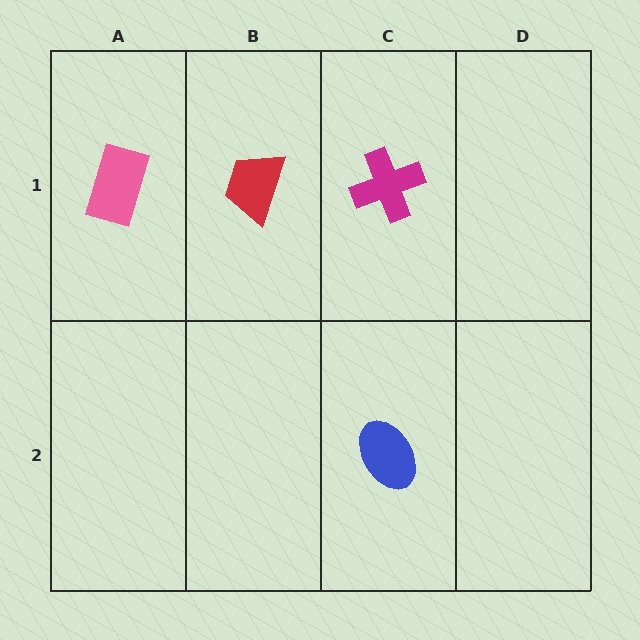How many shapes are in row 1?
3 shapes.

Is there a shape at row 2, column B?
No, that cell is empty.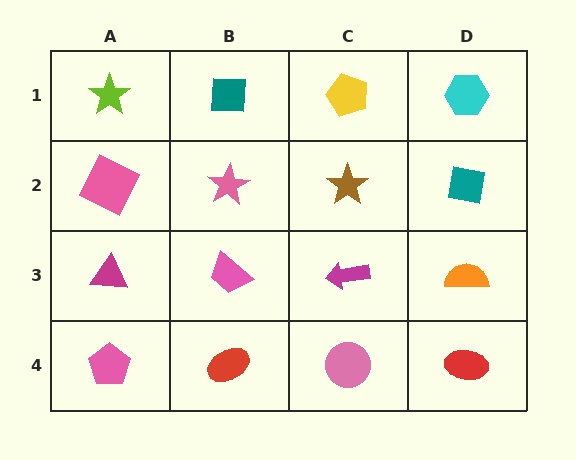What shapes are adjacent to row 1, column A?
A pink square (row 2, column A), a teal square (row 1, column B).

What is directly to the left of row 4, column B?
A pink pentagon.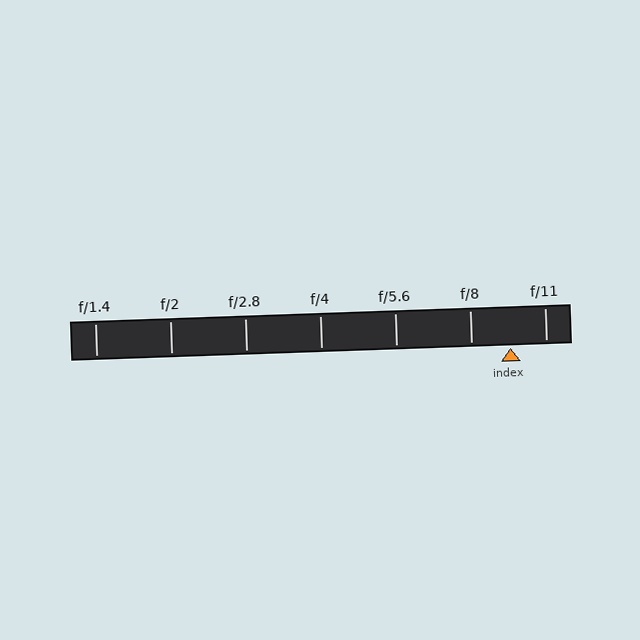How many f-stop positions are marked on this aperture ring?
There are 7 f-stop positions marked.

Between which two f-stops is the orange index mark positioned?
The index mark is between f/8 and f/11.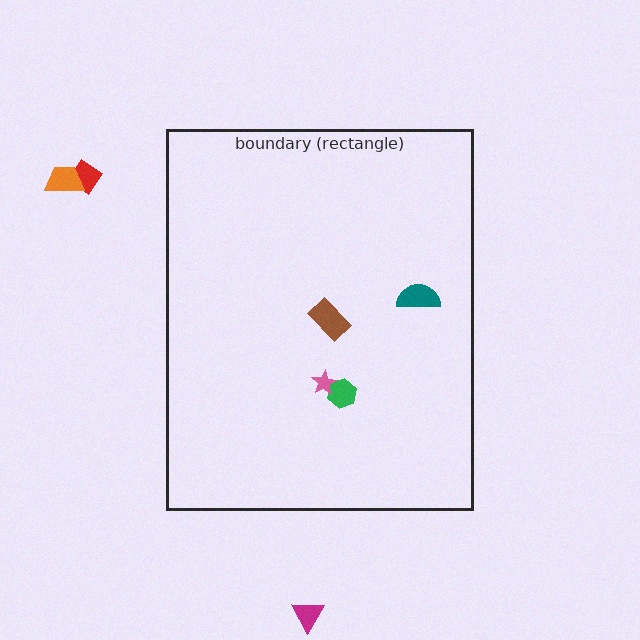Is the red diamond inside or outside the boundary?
Outside.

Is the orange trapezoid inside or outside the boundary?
Outside.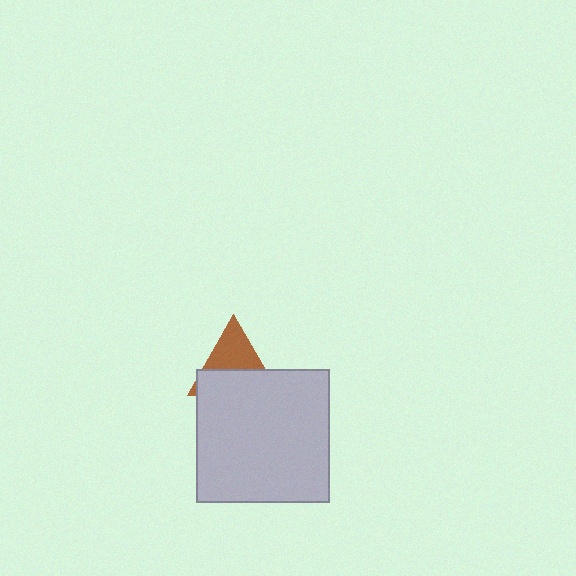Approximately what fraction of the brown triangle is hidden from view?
Roughly 52% of the brown triangle is hidden behind the light gray square.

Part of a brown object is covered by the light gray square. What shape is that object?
It is a triangle.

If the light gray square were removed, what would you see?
You would see the complete brown triangle.